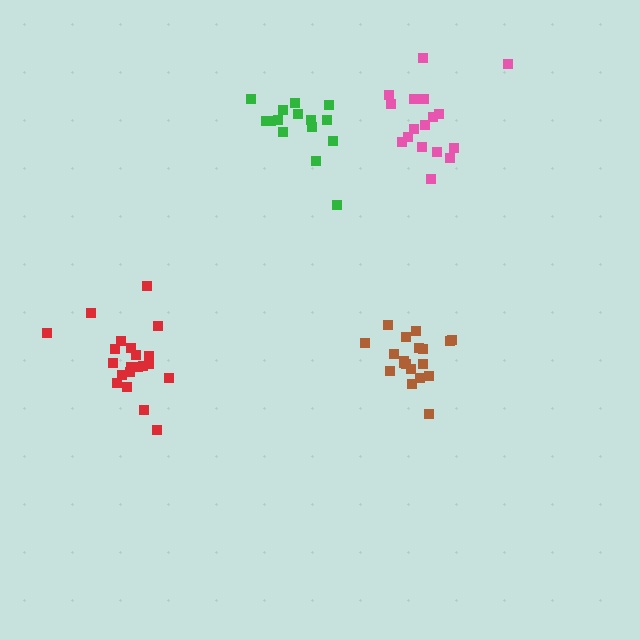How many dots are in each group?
Group 1: 17 dots, Group 2: 21 dots, Group 3: 19 dots, Group 4: 15 dots (72 total).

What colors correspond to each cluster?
The clusters are colored: pink, red, brown, green.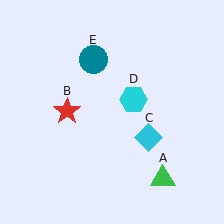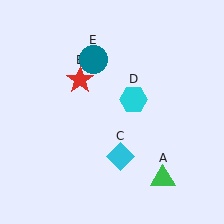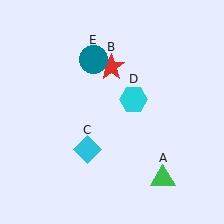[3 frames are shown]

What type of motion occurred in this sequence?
The red star (object B), cyan diamond (object C) rotated clockwise around the center of the scene.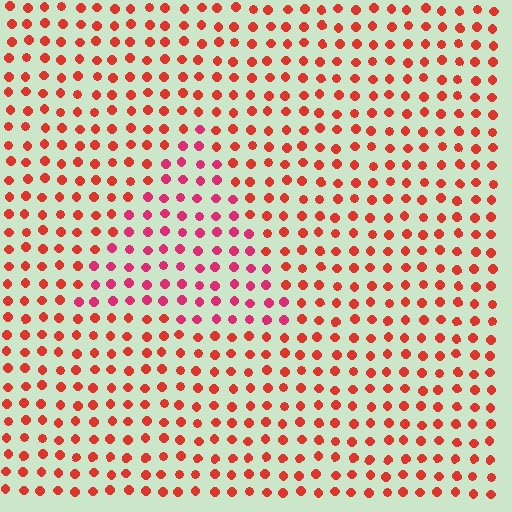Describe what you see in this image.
The image is filled with small red elements in a uniform arrangement. A triangle-shaped region is visible where the elements are tinted to a slightly different hue, forming a subtle color boundary.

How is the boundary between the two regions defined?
The boundary is defined purely by a slight shift in hue (about 28 degrees). Spacing, size, and orientation are identical on both sides.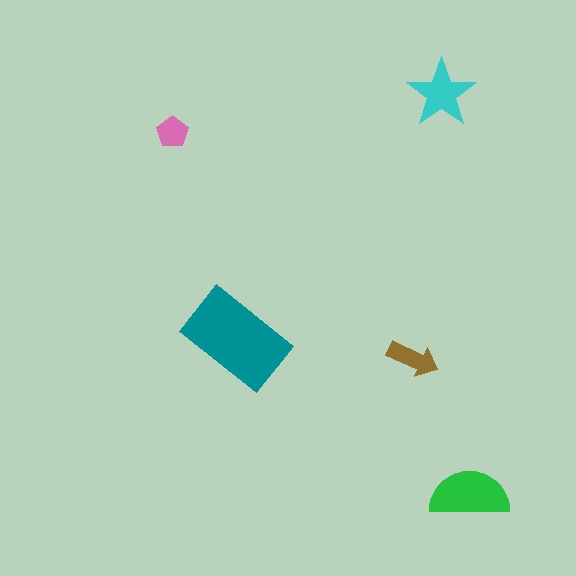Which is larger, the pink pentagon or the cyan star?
The cyan star.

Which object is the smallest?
The pink pentagon.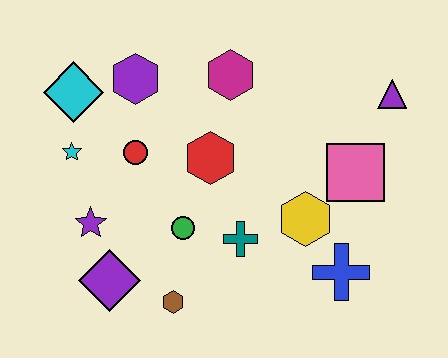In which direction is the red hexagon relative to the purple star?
The red hexagon is to the right of the purple star.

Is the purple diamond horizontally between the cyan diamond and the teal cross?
Yes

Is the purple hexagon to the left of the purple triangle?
Yes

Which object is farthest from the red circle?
The purple triangle is farthest from the red circle.